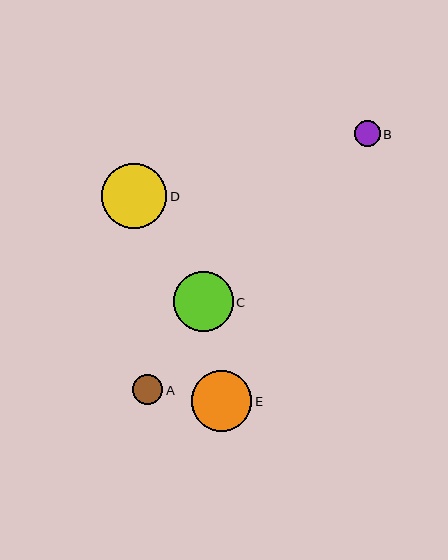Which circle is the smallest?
Circle B is the smallest with a size of approximately 26 pixels.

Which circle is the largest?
Circle D is the largest with a size of approximately 66 pixels.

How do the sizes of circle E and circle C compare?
Circle E and circle C are approximately the same size.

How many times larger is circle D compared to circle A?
Circle D is approximately 2.2 times the size of circle A.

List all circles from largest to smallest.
From largest to smallest: D, E, C, A, B.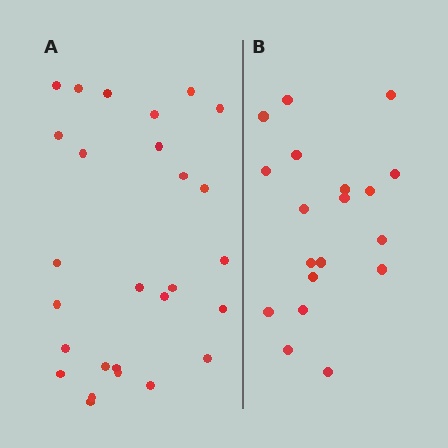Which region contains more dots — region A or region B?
Region A (the left region) has more dots.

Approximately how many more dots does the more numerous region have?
Region A has roughly 8 or so more dots than region B.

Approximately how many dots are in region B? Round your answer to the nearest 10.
About 20 dots. (The exact count is 19, which rounds to 20.)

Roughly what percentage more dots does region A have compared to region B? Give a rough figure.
About 40% more.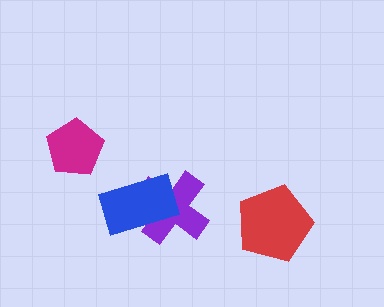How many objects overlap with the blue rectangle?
1 object overlaps with the blue rectangle.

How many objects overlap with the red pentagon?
0 objects overlap with the red pentagon.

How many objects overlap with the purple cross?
1 object overlaps with the purple cross.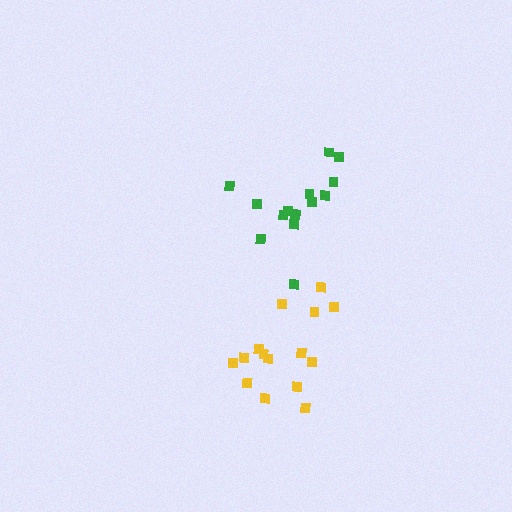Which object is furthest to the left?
The yellow cluster is leftmost.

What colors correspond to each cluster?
The clusters are colored: yellow, green.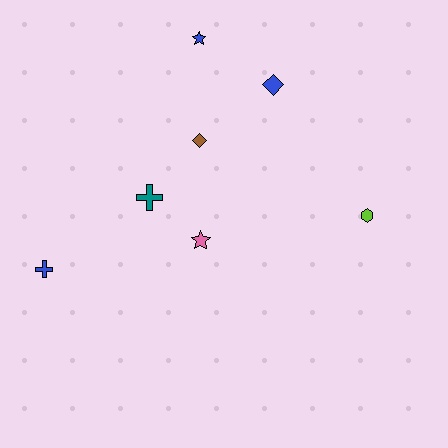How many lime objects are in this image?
There is 1 lime object.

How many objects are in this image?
There are 7 objects.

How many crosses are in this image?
There are 2 crosses.